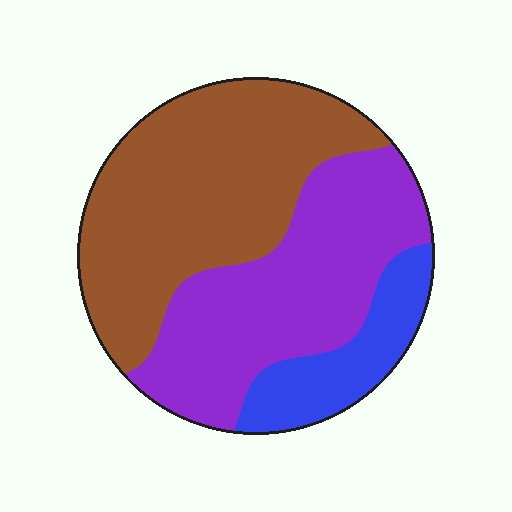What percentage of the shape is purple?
Purple takes up between a quarter and a half of the shape.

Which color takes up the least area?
Blue, at roughly 15%.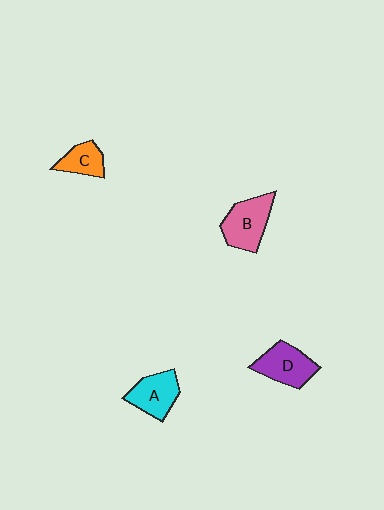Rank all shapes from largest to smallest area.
From largest to smallest: B (pink), D (purple), A (cyan), C (orange).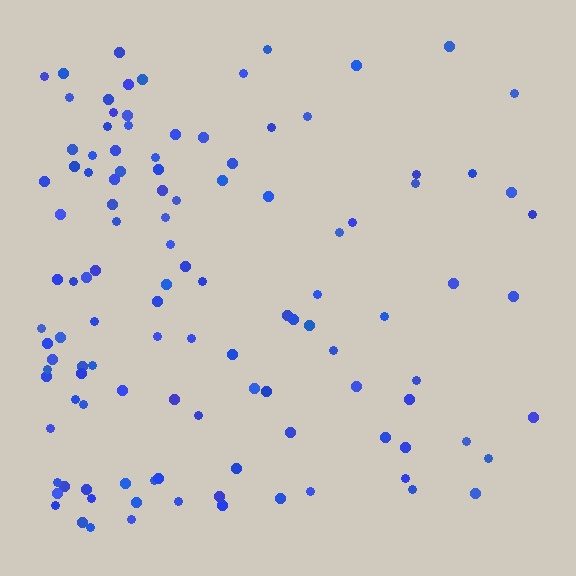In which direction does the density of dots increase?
From right to left, with the left side densest.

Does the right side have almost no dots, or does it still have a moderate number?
Still a moderate number, just noticeably fewer than the left.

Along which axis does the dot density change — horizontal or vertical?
Horizontal.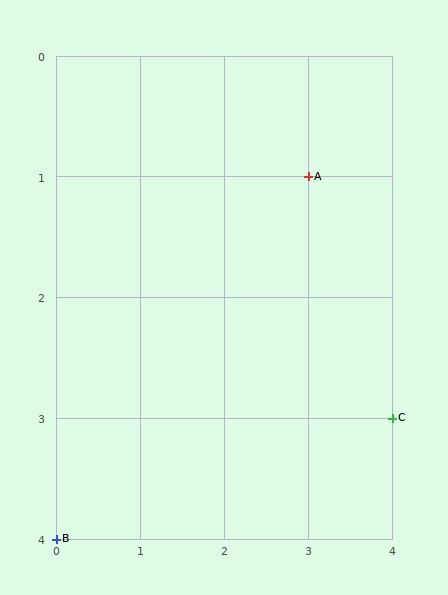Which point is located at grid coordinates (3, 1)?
Point A is at (3, 1).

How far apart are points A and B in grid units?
Points A and B are 3 columns and 3 rows apart (about 4.2 grid units diagonally).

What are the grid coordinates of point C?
Point C is at grid coordinates (4, 3).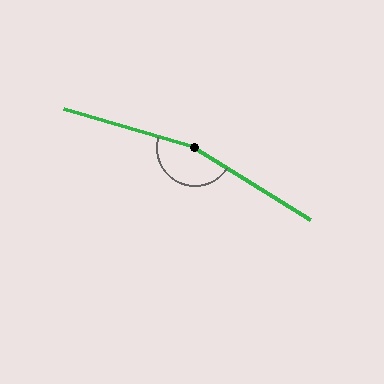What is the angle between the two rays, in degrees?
Approximately 165 degrees.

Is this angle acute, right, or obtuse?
It is obtuse.